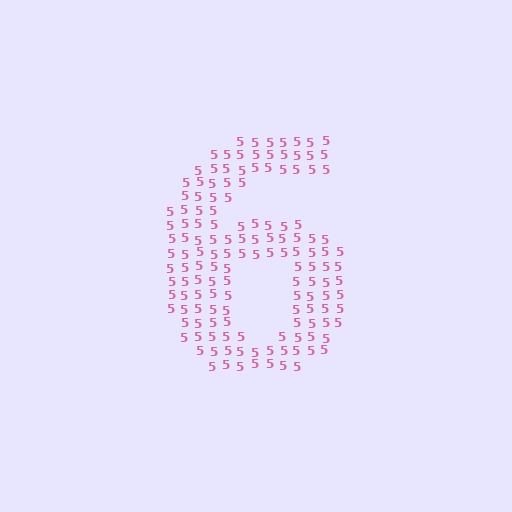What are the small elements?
The small elements are digit 5's.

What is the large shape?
The large shape is the digit 6.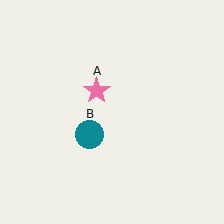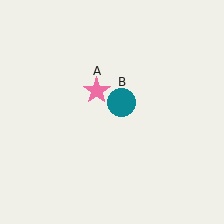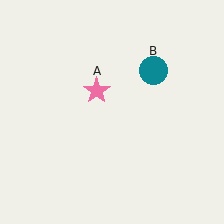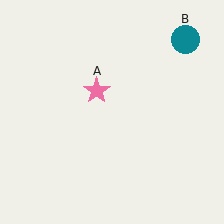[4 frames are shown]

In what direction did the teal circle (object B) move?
The teal circle (object B) moved up and to the right.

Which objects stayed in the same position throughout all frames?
Pink star (object A) remained stationary.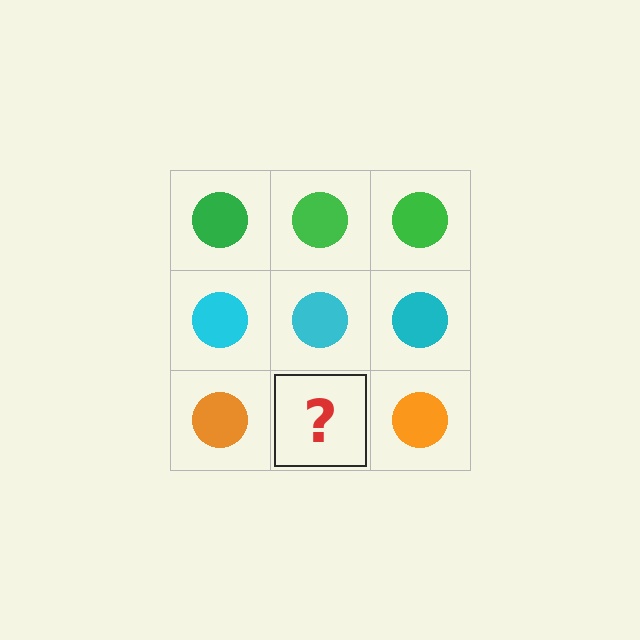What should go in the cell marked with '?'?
The missing cell should contain an orange circle.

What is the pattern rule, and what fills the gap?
The rule is that each row has a consistent color. The gap should be filled with an orange circle.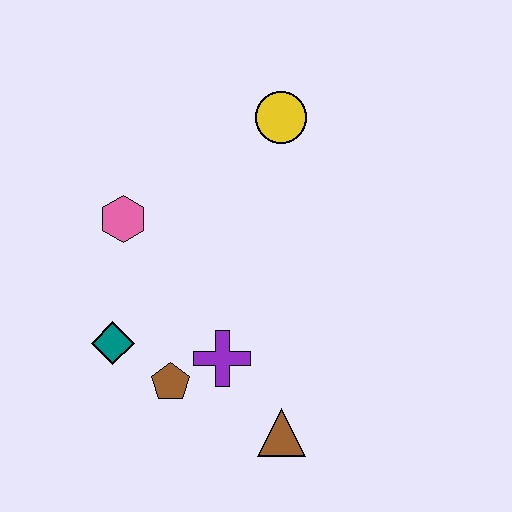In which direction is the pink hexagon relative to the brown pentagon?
The pink hexagon is above the brown pentagon.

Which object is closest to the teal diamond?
The brown pentagon is closest to the teal diamond.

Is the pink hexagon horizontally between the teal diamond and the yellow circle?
Yes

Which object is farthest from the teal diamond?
The yellow circle is farthest from the teal diamond.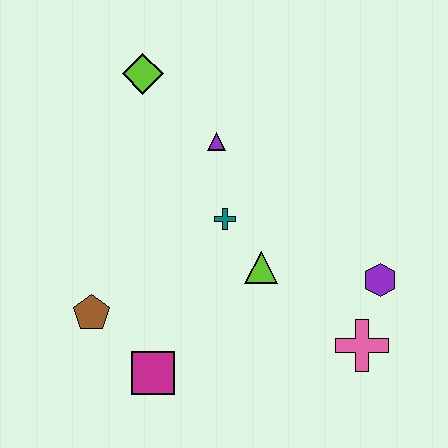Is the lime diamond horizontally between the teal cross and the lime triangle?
No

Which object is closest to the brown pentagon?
The magenta square is closest to the brown pentagon.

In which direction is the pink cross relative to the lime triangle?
The pink cross is to the right of the lime triangle.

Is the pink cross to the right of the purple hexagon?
No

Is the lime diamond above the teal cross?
Yes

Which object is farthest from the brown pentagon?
The purple hexagon is farthest from the brown pentagon.